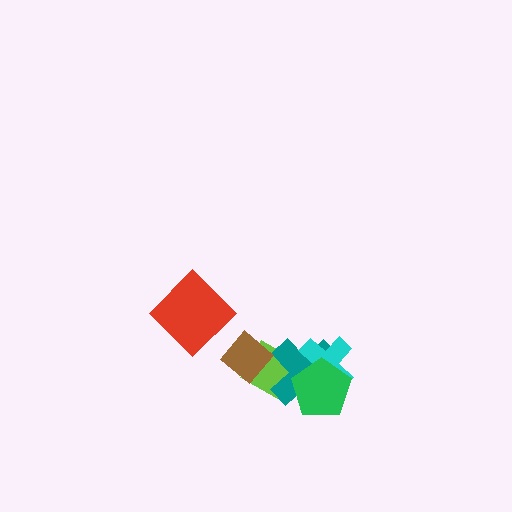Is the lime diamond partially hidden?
Yes, it is partially covered by another shape.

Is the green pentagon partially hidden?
No, no other shape covers it.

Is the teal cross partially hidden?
Yes, it is partially covered by another shape.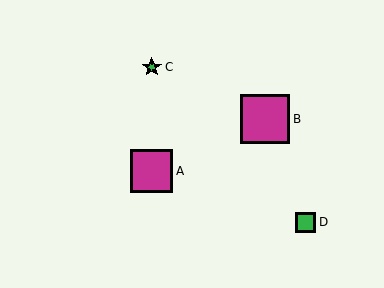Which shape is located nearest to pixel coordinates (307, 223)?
The green square (labeled D) at (306, 222) is nearest to that location.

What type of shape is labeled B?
Shape B is a magenta square.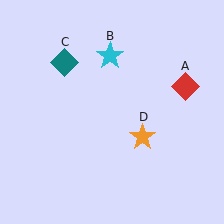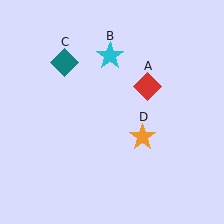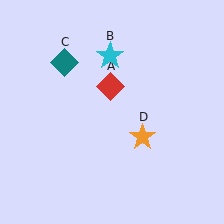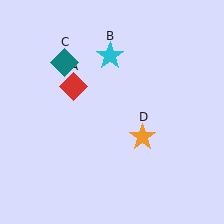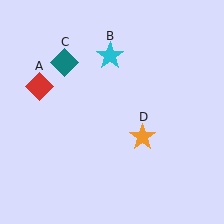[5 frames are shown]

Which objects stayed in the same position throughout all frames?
Cyan star (object B) and teal diamond (object C) and orange star (object D) remained stationary.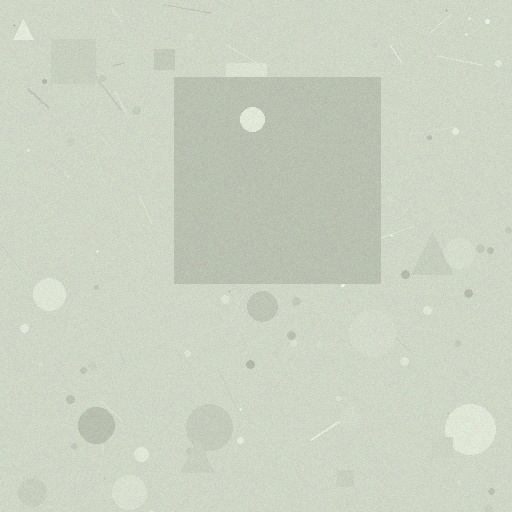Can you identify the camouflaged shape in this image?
The camouflaged shape is a square.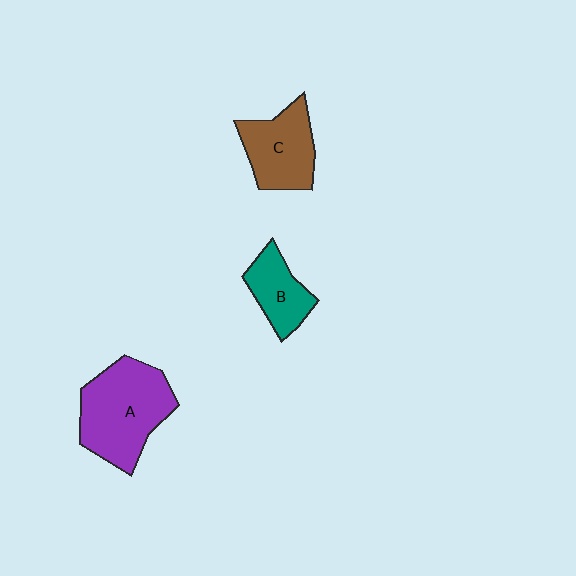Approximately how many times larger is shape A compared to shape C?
Approximately 1.4 times.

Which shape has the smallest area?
Shape B (teal).